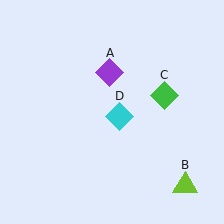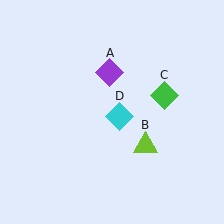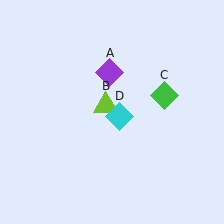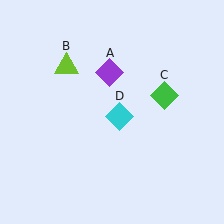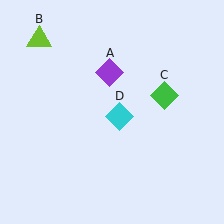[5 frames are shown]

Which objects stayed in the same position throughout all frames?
Purple diamond (object A) and green diamond (object C) and cyan diamond (object D) remained stationary.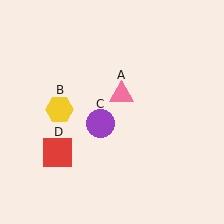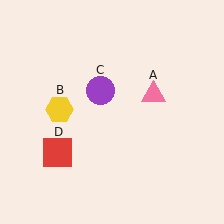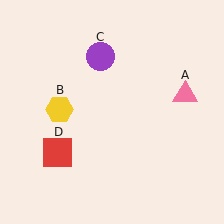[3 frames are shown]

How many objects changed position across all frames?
2 objects changed position: pink triangle (object A), purple circle (object C).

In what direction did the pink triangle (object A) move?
The pink triangle (object A) moved right.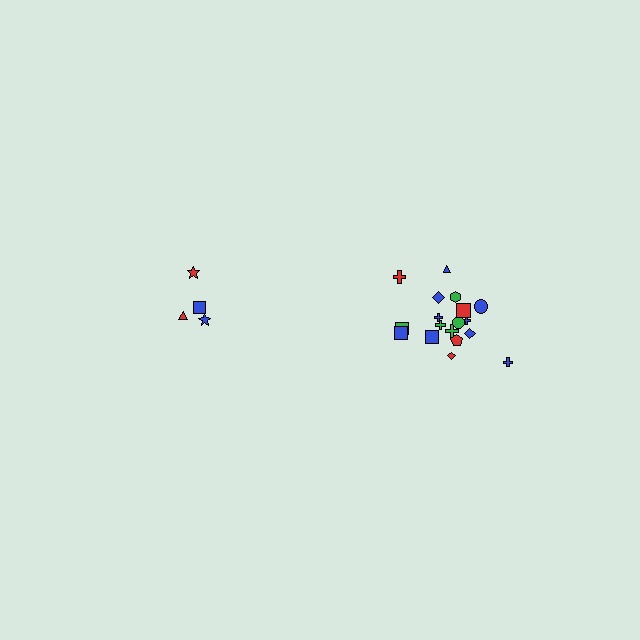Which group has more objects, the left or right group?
The right group.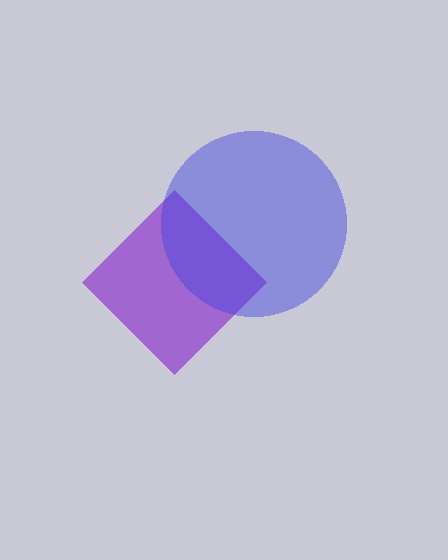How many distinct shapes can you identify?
There are 2 distinct shapes: a purple diamond, a blue circle.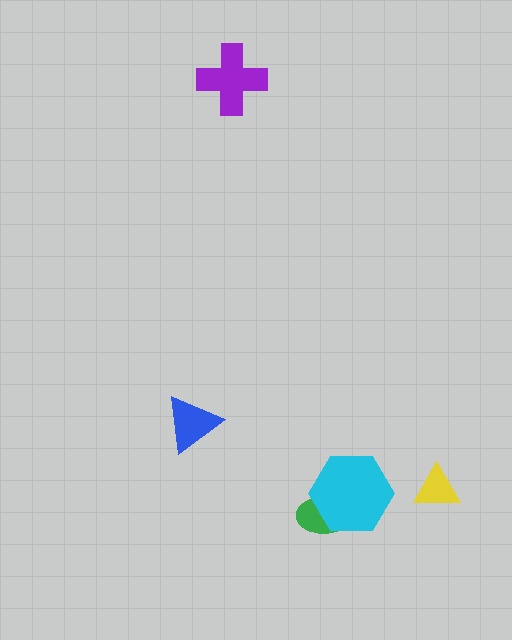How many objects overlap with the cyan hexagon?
1 object overlaps with the cyan hexagon.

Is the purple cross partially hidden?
No, no other shape covers it.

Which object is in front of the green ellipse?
The cyan hexagon is in front of the green ellipse.